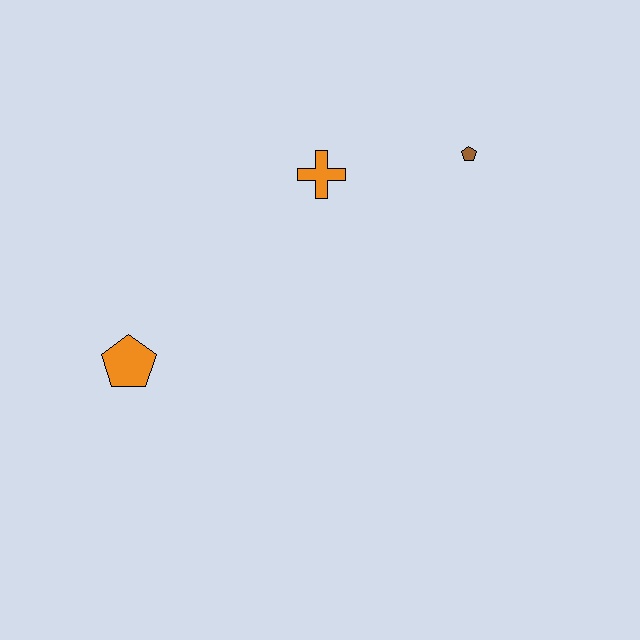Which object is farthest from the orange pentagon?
The brown pentagon is farthest from the orange pentagon.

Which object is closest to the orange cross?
The brown pentagon is closest to the orange cross.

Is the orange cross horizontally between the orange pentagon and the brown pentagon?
Yes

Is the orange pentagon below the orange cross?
Yes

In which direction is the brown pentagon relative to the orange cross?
The brown pentagon is to the right of the orange cross.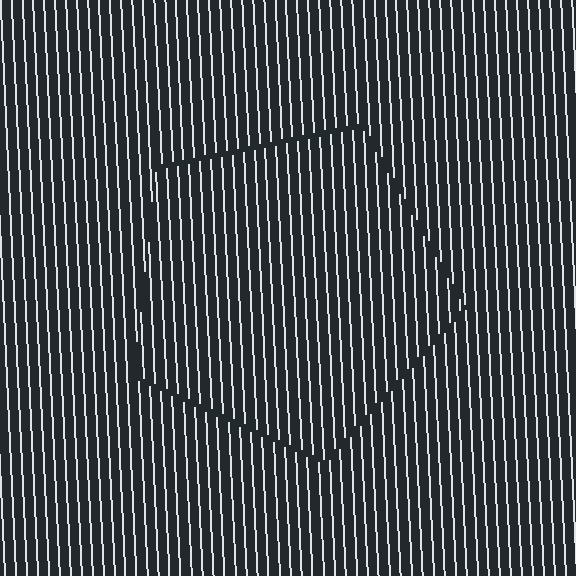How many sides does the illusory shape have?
5 sides — the line-ends trace a pentagon.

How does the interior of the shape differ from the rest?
The interior of the shape contains the same grating, shifted by half a period — the contour is defined by the phase discontinuity where line-ends from the inner and outer gratings abut.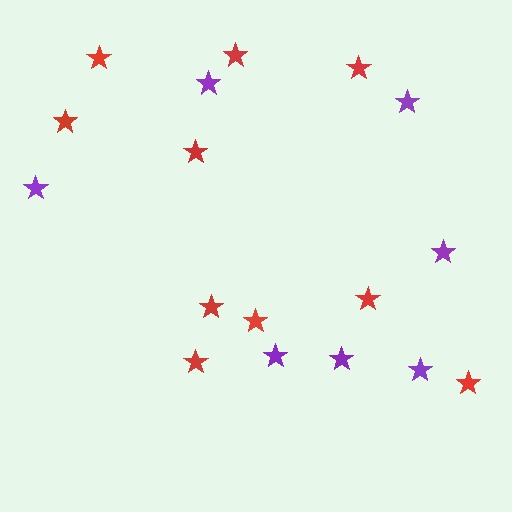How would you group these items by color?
There are 2 groups: one group of purple stars (7) and one group of red stars (10).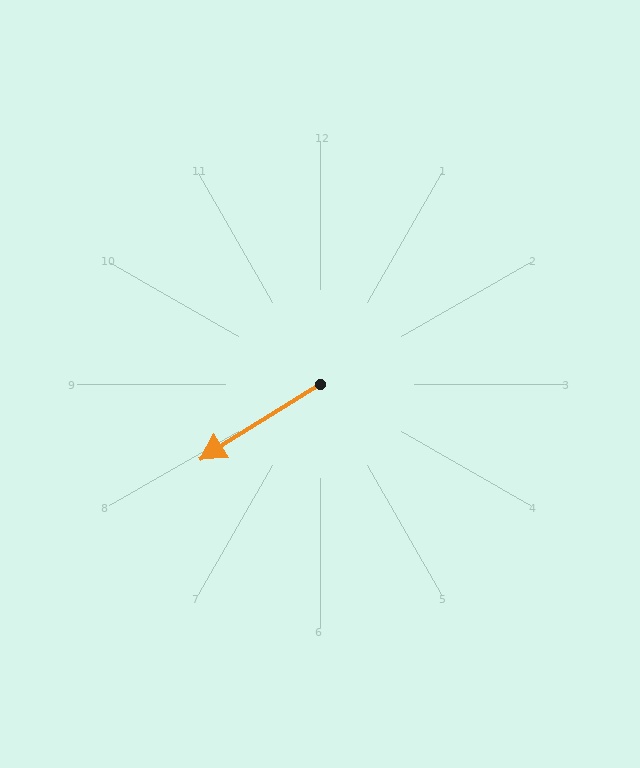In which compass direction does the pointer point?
Southwest.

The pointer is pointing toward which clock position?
Roughly 8 o'clock.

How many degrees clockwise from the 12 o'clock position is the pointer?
Approximately 238 degrees.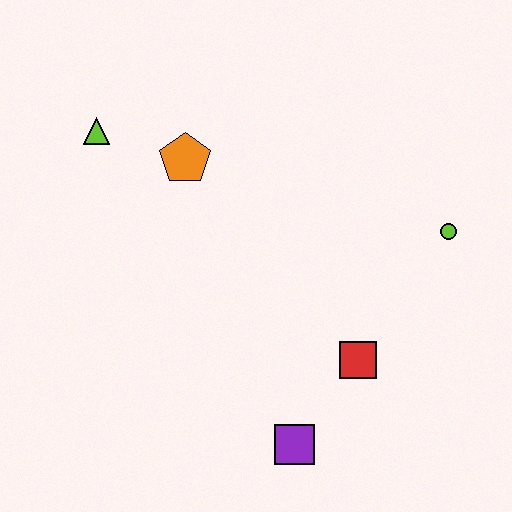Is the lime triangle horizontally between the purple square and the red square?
No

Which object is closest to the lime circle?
The red square is closest to the lime circle.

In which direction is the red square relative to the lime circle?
The red square is below the lime circle.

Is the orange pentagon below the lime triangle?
Yes